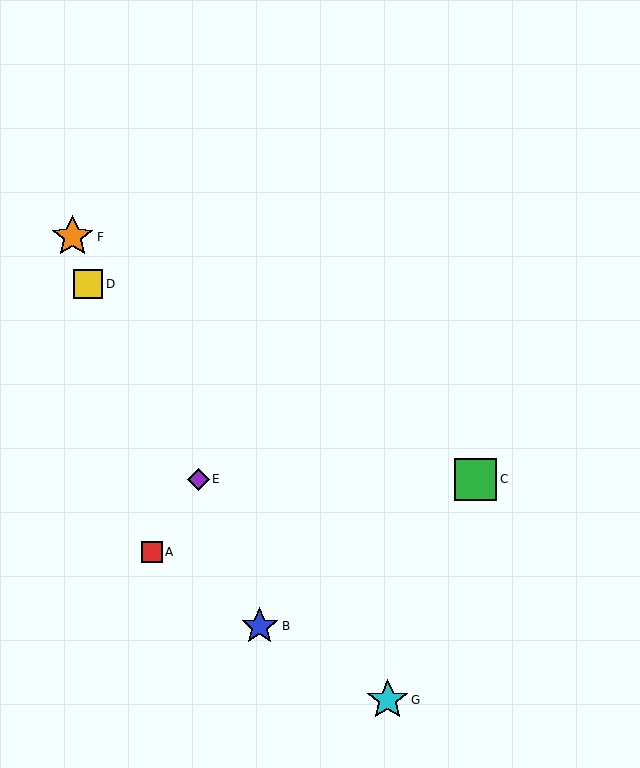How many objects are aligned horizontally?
2 objects (C, E) are aligned horizontally.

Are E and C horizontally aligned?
Yes, both are at y≈479.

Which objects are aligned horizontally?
Objects C, E are aligned horizontally.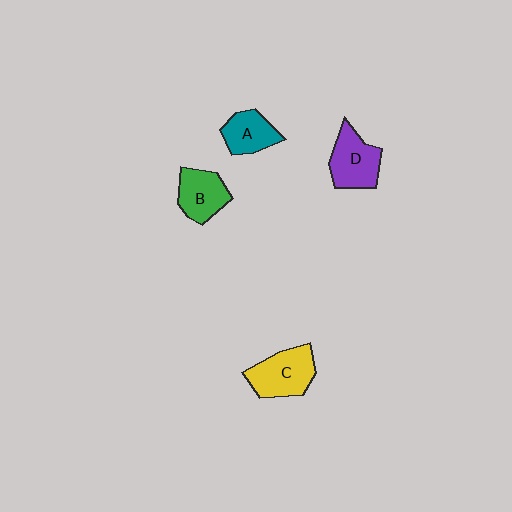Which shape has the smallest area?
Shape A (teal).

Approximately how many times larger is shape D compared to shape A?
Approximately 1.3 times.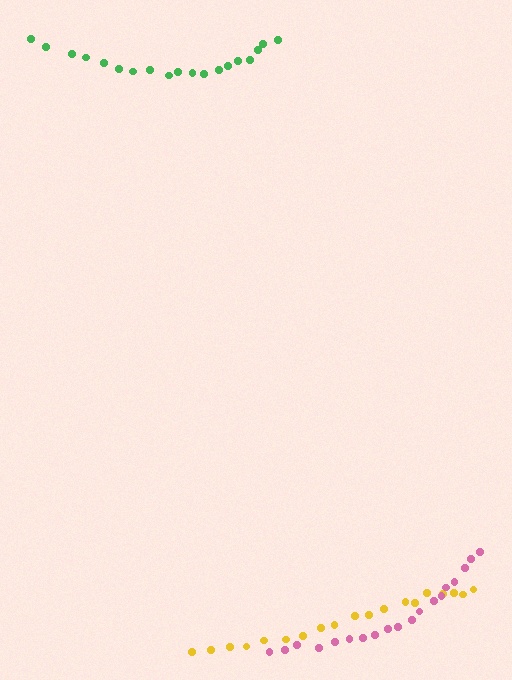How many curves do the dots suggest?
There are 3 distinct paths.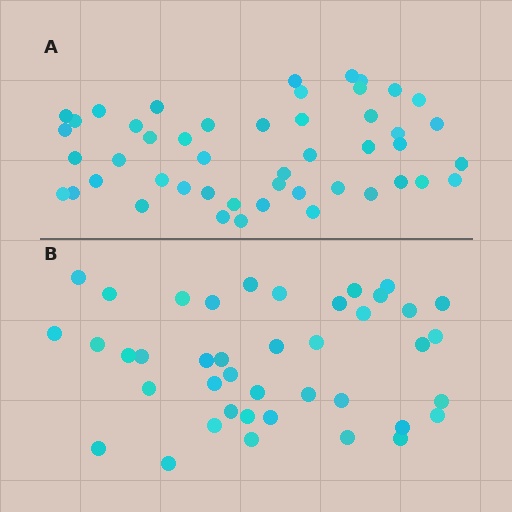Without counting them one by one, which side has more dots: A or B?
Region A (the top region) has more dots.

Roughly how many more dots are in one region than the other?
Region A has roughly 8 or so more dots than region B.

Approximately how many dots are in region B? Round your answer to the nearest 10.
About 40 dots. (The exact count is 41, which rounds to 40.)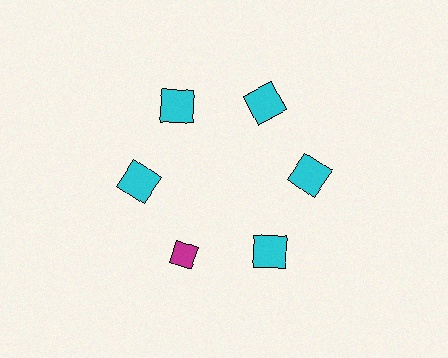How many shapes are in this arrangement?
There are 6 shapes arranged in a ring pattern.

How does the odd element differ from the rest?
It differs in both color (magenta instead of cyan) and shape (diamond instead of square).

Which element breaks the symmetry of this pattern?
The magenta diamond at roughly the 7 o'clock position breaks the symmetry. All other shapes are cyan squares.